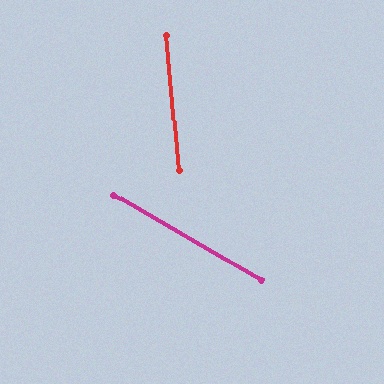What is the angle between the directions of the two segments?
Approximately 55 degrees.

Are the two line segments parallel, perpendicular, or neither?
Neither parallel nor perpendicular — they differ by about 55°.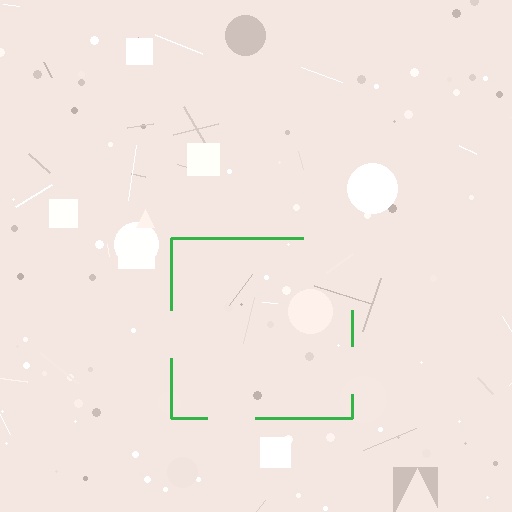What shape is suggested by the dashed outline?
The dashed outline suggests a square.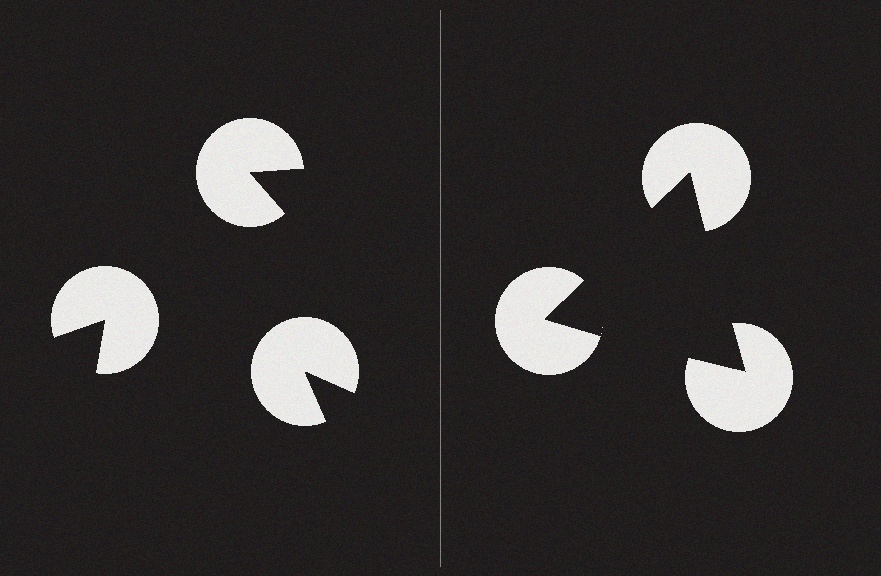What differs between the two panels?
The pac-man discs are positioned identically on both sides; only the wedge orientations differ. On the right they align to a triangle; on the left they are misaligned.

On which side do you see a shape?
An illusory triangle appears on the right side. On the left side the wedge cuts are rotated, so no coherent shape forms.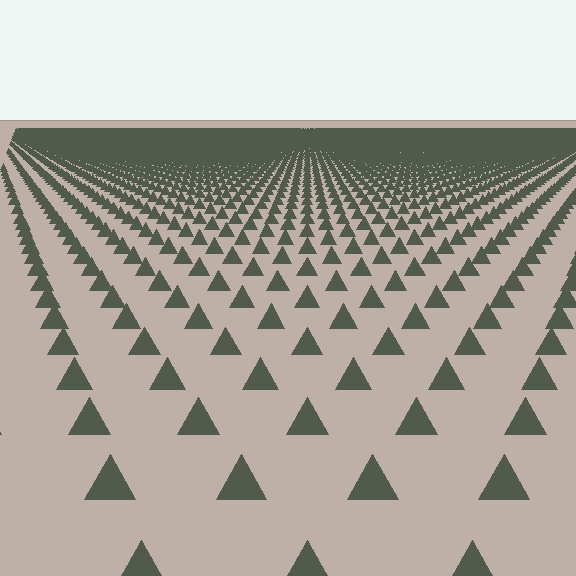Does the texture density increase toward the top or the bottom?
Density increases toward the top.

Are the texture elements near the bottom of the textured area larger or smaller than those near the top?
Larger. Near the bottom, elements are closer to the viewer and appear at a bigger on-screen size.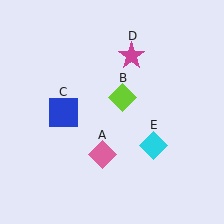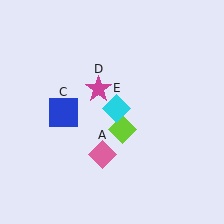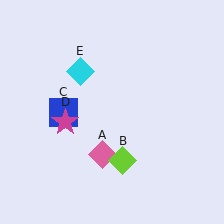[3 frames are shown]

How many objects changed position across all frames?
3 objects changed position: lime diamond (object B), magenta star (object D), cyan diamond (object E).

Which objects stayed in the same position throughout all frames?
Pink diamond (object A) and blue square (object C) remained stationary.